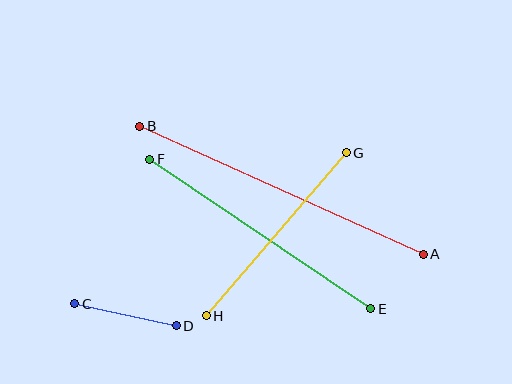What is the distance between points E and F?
The distance is approximately 267 pixels.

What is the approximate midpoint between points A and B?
The midpoint is at approximately (282, 190) pixels.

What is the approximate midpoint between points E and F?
The midpoint is at approximately (260, 234) pixels.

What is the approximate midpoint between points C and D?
The midpoint is at approximately (125, 315) pixels.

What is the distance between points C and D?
The distance is approximately 104 pixels.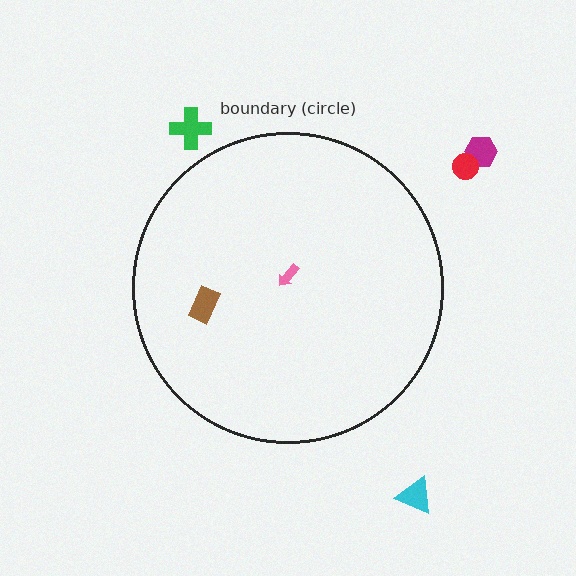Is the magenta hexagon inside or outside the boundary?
Outside.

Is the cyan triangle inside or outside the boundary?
Outside.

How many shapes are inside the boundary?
2 inside, 4 outside.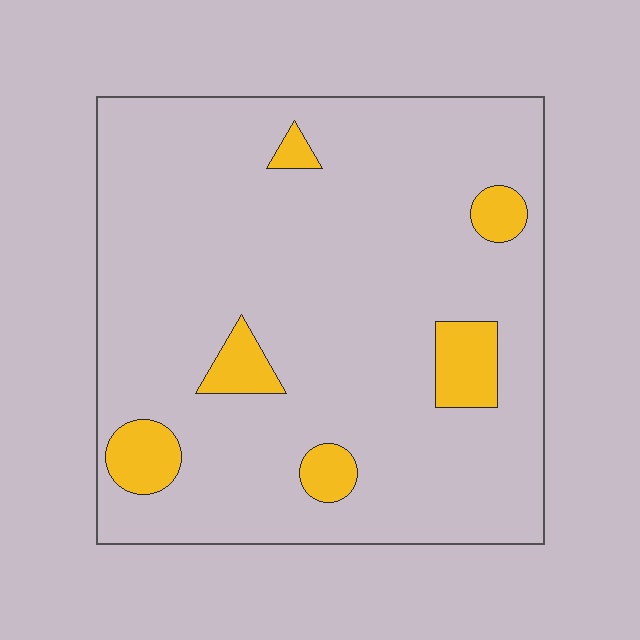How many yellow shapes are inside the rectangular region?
6.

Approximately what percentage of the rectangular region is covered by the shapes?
Approximately 10%.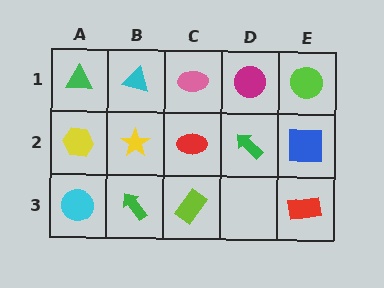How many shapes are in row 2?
5 shapes.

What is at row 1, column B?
A cyan triangle.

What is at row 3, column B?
A green arrow.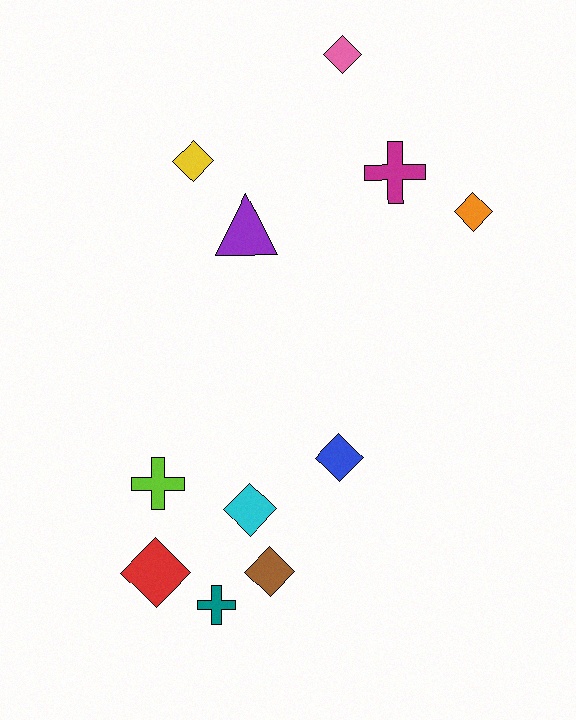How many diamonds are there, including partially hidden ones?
There are 7 diamonds.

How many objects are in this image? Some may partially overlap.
There are 11 objects.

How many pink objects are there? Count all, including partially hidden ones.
There is 1 pink object.